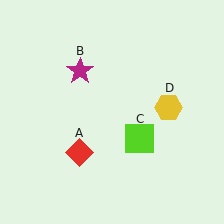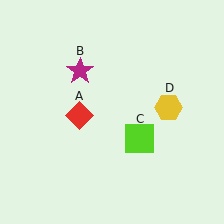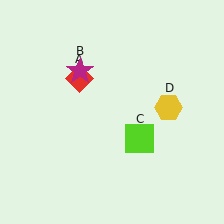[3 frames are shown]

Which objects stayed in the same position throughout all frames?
Magenta star (object B) and lime square (object C) and yellow hexagon (object D) remained stationary.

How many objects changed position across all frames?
1 object changed position: red diamond (object A).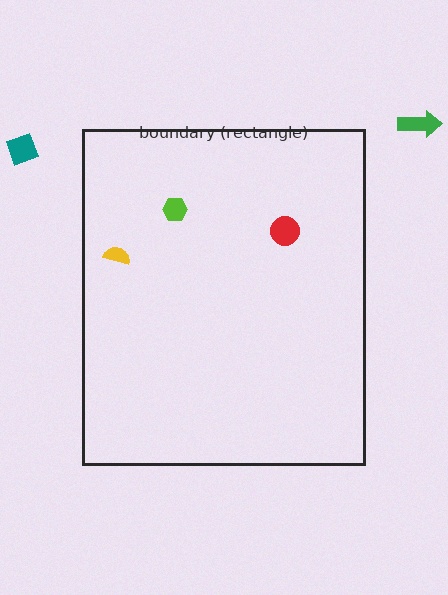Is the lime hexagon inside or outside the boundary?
Inside.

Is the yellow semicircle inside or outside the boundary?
Inside.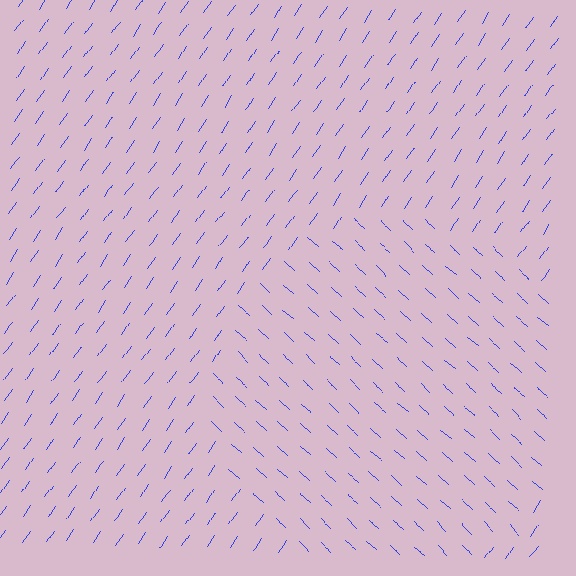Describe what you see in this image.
The image is filled with small blue line segments. A circle region in the image has lines oriented differently from the surrounding lines, creating a visible texture boundary.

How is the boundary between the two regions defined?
The boundary is defined purely by a change in line orientation (approximately 82 degrees difference). All lines are the same color and thickness.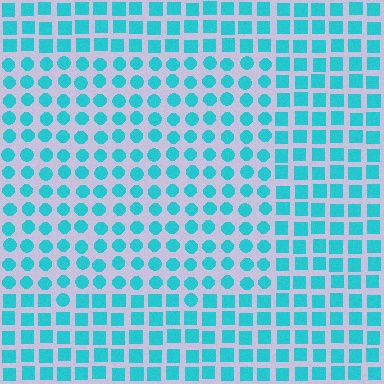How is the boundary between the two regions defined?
The boundary is defined by a change in element shape: circles inside vs. squares outside. All elements share the same color and spacing.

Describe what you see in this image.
The image is filled with small cyan elements arranged in a uniform grid. A rectangle-shaped region contains circles, while the surrounding area contains squares. The boundary is defined purely by the change in element shape.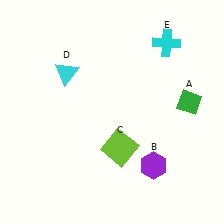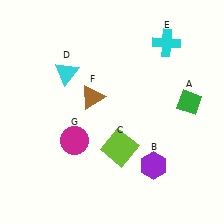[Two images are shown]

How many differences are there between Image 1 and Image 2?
There are 2 differences between the two images.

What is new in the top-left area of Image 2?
A brown triangle (F) was added in the top-left area of Image 2.